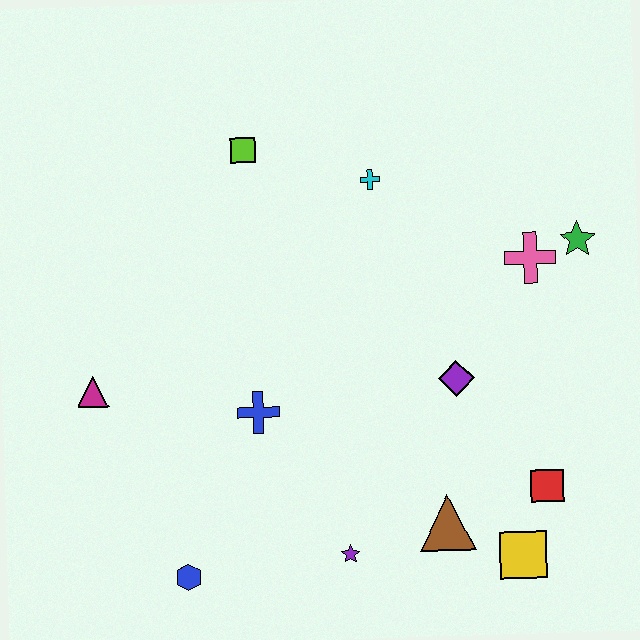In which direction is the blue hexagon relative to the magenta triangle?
The blue hexagon is below the magenta triangle.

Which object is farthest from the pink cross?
The blue hexagon is farthest from the pink cross.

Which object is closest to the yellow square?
The red square is closest to the yellow square.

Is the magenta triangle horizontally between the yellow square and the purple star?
No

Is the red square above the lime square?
No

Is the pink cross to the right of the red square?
No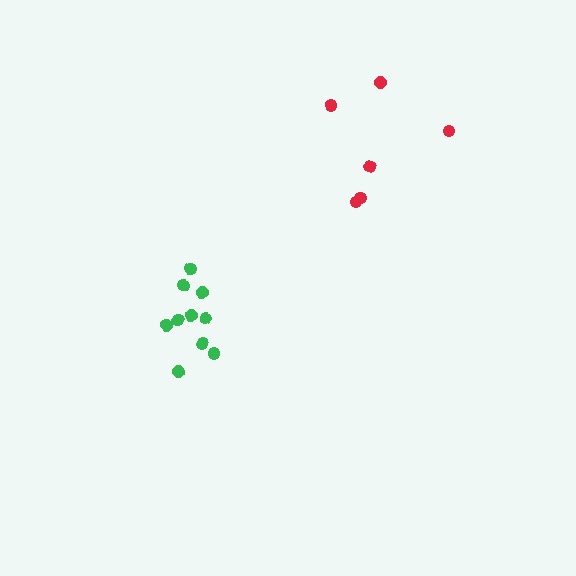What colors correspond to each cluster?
The clusters are colored: green, red.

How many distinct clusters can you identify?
There are 2 distinct clusters.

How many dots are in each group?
Group 1: 10 dots, Group 2: 6 dots (16 total).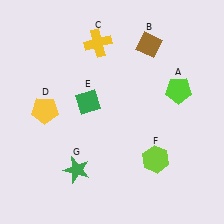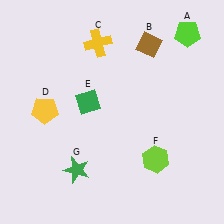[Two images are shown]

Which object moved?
The lime pentagon (A) moved up.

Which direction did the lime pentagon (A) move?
The lime pentagon (A) moved up.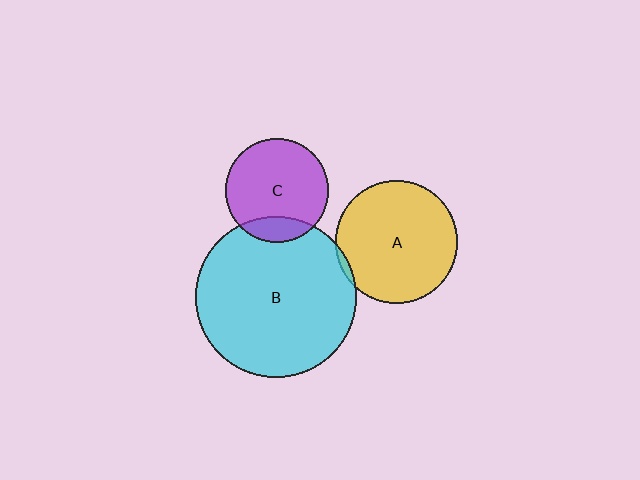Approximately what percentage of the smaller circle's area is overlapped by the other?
Approximately 5%.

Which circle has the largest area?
Circle B (cyan).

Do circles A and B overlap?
Yes.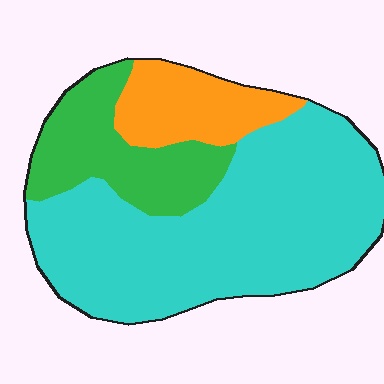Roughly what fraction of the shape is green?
Green covers 22% of the shape.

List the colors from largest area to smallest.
From largest to smallest: cyan, green, orange.